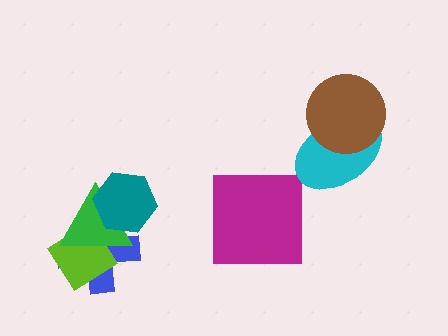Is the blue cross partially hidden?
Yes, it is partially covered by another shape.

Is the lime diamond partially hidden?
Yes, it is partially covered by another shape.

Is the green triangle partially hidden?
Yes, it is partially covered by another shape.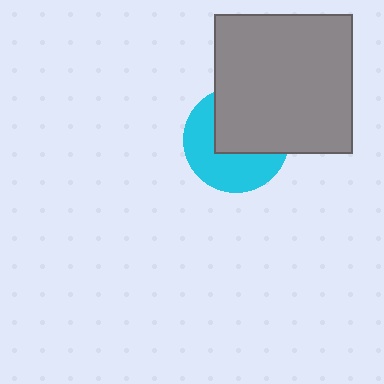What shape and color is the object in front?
The object in front is a gray square.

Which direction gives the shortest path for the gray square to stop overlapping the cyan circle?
Moving toward the upper-right gives the shortest separation.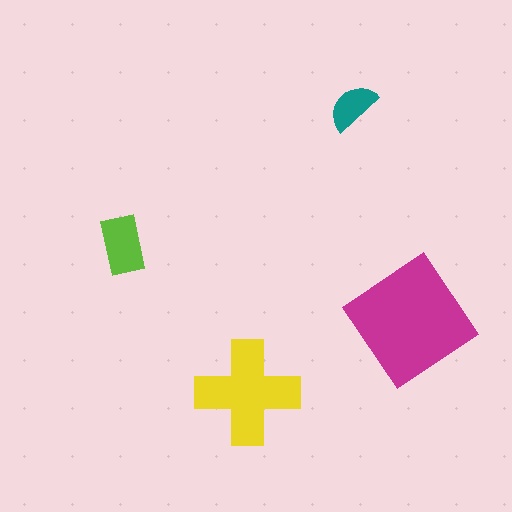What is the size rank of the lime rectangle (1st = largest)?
3rd.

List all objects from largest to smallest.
The magenta diamond, the yellow cross, the lime rectangle, the teal semicircle.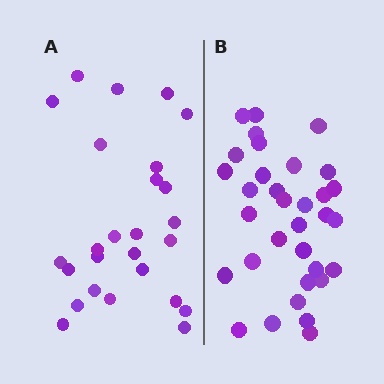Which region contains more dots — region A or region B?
Region B (the right region) has more dots.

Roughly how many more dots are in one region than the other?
Region B has roughly 8 or so more dots than region A.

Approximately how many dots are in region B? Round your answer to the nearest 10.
About 30 dots. (The exact count is 33, which rounds to 30.)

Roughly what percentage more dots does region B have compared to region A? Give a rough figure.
About 25% more.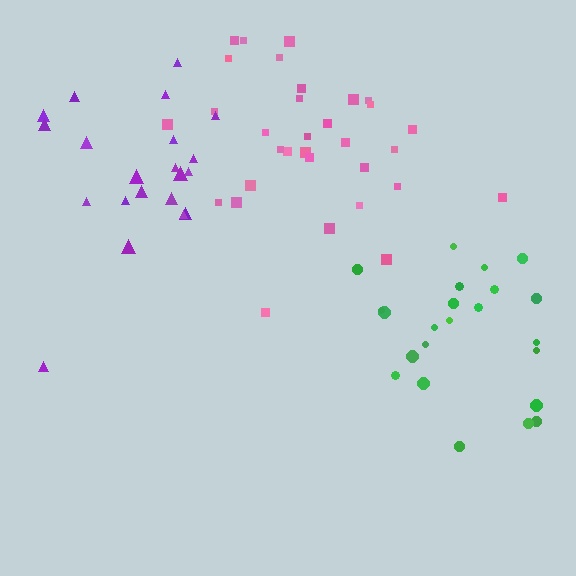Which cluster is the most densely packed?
Pink.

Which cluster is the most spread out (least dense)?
Purple.